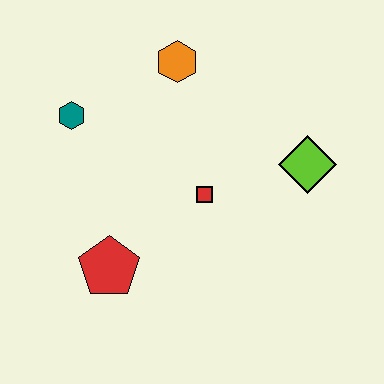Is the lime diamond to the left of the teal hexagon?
No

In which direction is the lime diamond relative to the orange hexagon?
The lime diamond is to the right of the orange hexagon.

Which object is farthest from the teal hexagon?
The lime diamond is farthest from the teal hexagon.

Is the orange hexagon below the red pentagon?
No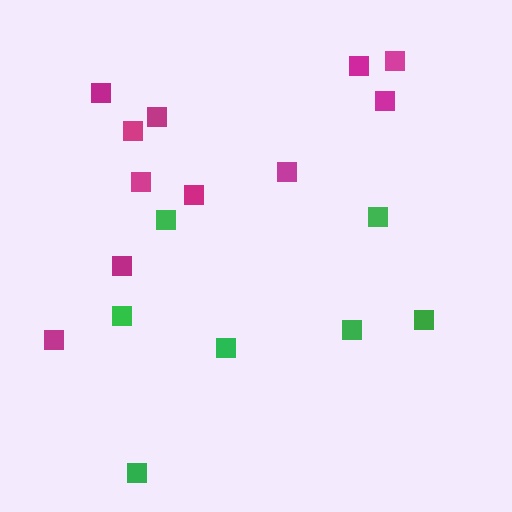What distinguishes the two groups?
There are 2 groups: one group of green squares (7) and one group of magenta squares (11).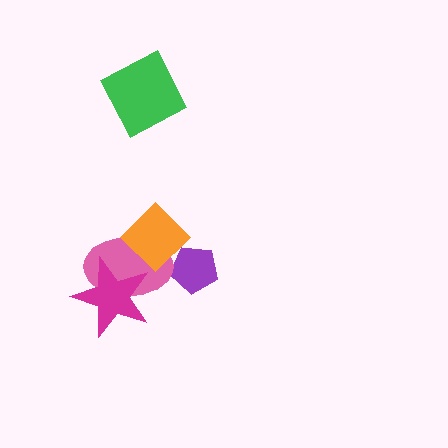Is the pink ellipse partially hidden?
Yes, it is partially covered by another shape.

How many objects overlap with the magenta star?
1 object overlaps with the magenta star.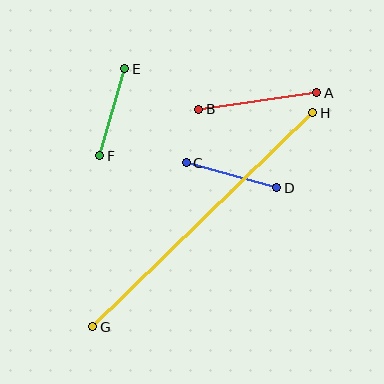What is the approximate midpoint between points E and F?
The midpoint is at approximately (112, 112) pixels.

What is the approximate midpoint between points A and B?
The midpoint is at approximately (258, 101) pixels.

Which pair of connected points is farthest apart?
Points G and H are farthest apart.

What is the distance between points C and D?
The distance is approximately 94 pixels.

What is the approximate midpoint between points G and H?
The midpoint is at approximately (203, 220) pixels.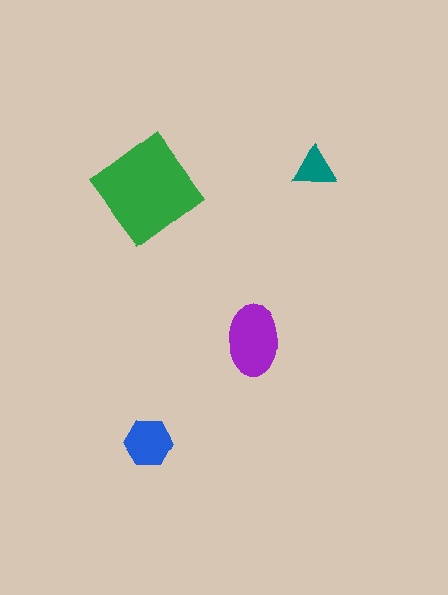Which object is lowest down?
The blue hexagon is bottommost.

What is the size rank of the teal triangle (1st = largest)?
4th.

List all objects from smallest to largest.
The teal triangle, the blue hexagon, the purple ellipse, the green diamond.